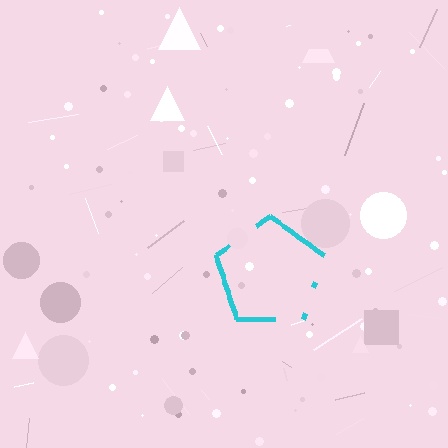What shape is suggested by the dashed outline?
The dashed outline suggests a pentagon.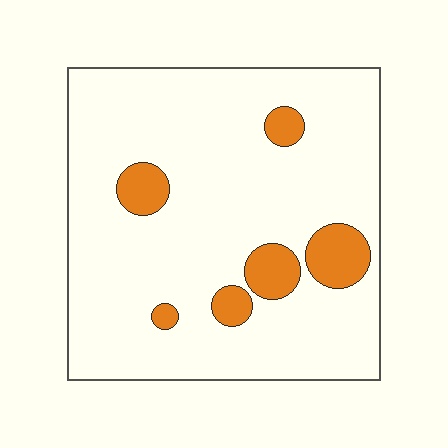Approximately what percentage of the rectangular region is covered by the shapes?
Approximately 10%.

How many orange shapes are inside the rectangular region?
6.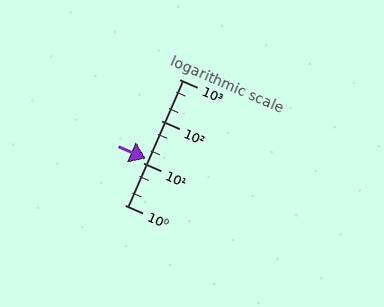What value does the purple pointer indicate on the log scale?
The pointer indicates approximately 13.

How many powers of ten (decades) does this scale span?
The scale spans 3 decades, from 1 to 1000.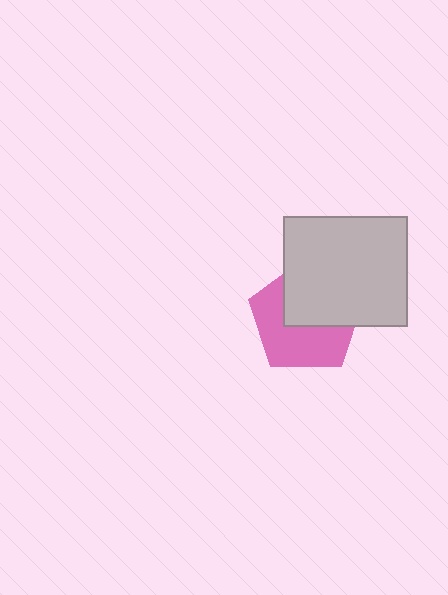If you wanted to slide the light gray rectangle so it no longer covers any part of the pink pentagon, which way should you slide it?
Slide it toward the upper-right — that is the most direct way to separate the two shapes.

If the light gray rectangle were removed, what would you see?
You would see the complete pink pentagon.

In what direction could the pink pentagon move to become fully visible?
The pink pentagon could move toward the lower-left. That would shift it out from behind the light gray rectangle entirely.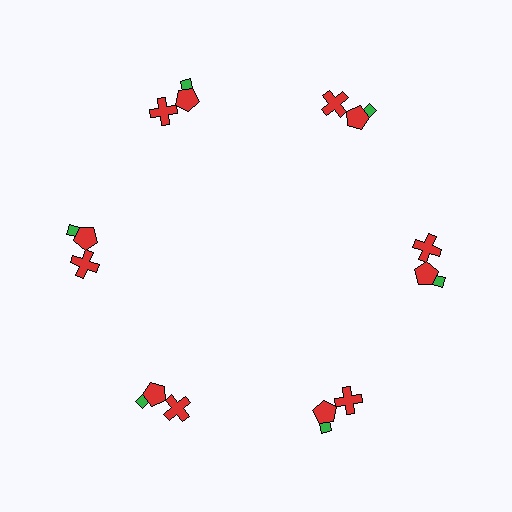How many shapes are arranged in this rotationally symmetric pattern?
There are 18 shapes, arranged in 6 groups of 3.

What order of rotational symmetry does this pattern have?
This pattern has 6-fold rotational symmetry.